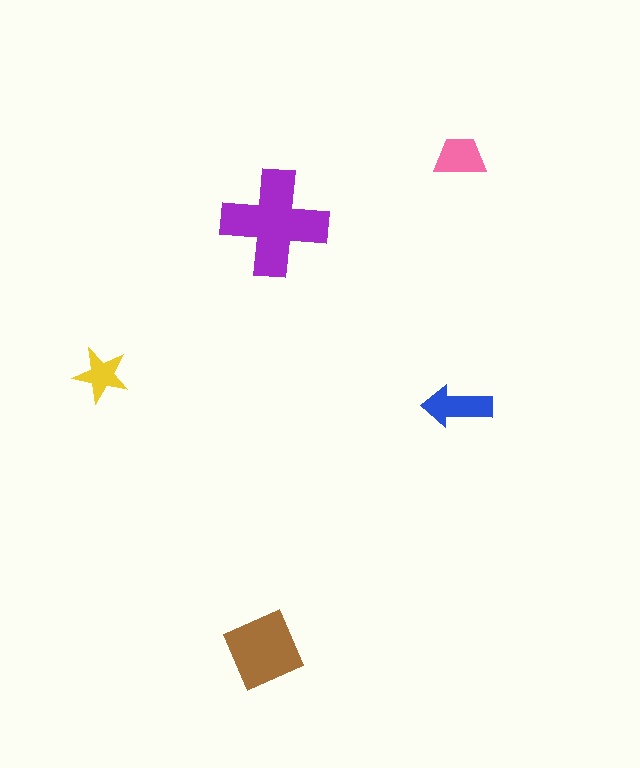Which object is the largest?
The purple cross.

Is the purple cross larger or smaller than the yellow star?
Larger.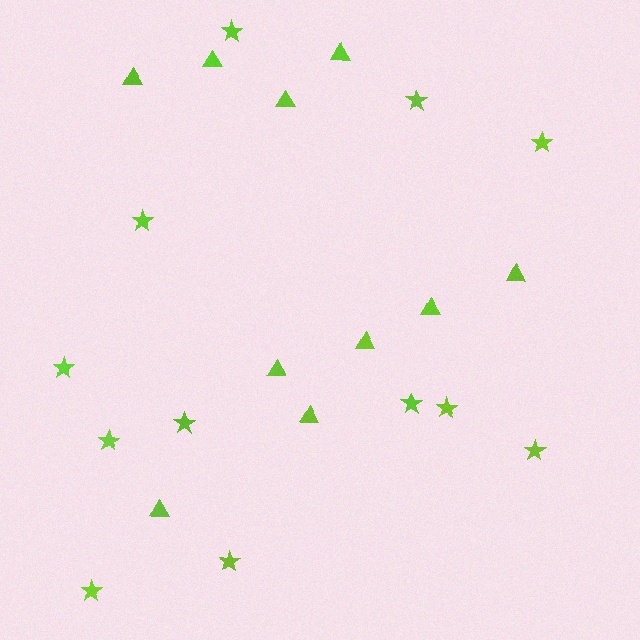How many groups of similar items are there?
There are 2 groups: one group of triangles (10) and one group of stars (12).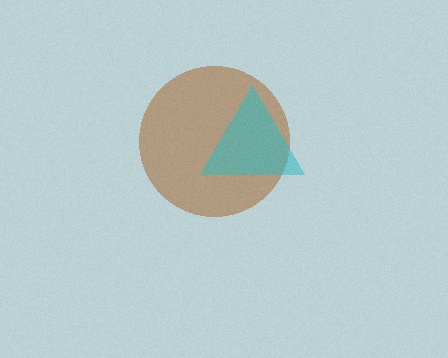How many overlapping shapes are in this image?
There are 2 overlapping shapes in the image.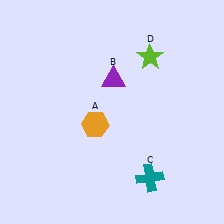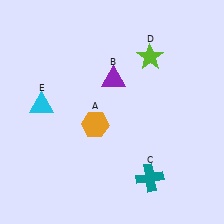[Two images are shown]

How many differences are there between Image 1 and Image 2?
There is 1 difference between the two images.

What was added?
A cyan triangle (E) was added in Image 2.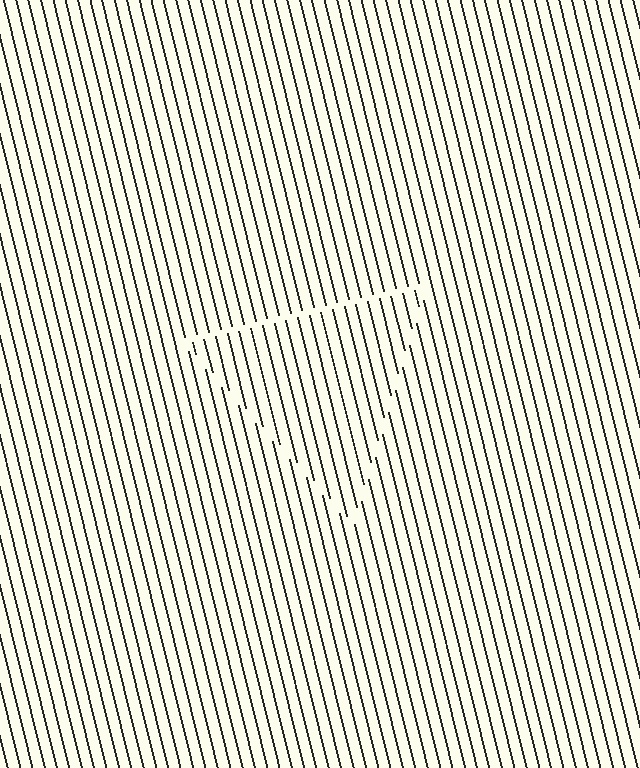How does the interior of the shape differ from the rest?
The interior of the shape contains the same grating, shifted by half a period — the contour is defined by the phase discontinuity where line-ends from the inner and outer gratings abut.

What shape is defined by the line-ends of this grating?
An illusory triangle. The interior of the shape contains the same grating, shifted by half a period — the contour is defined by the phase discontinuity where line-ends from the inner and outer gratings abut.